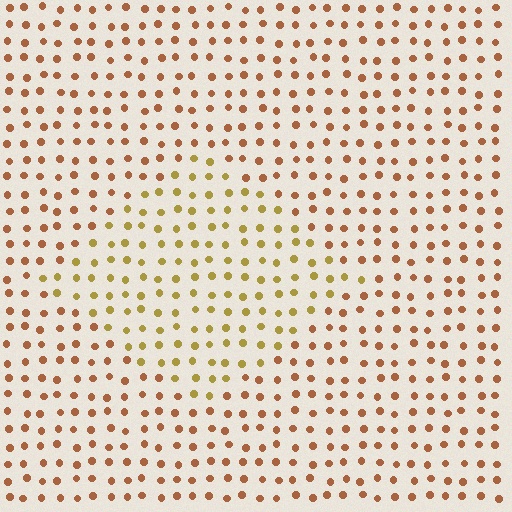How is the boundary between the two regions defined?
The boundary is defined purely by a slight shift in hue (about 31 degrees). Spacing, size, and orientation are identical on both sides.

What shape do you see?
I see a diamond.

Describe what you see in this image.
The image is filled with small brown elements in a uniform arrangement. A diamond-shaped region is visible where the elements are tinted to a slightly different hue, forming a subtle color boundary.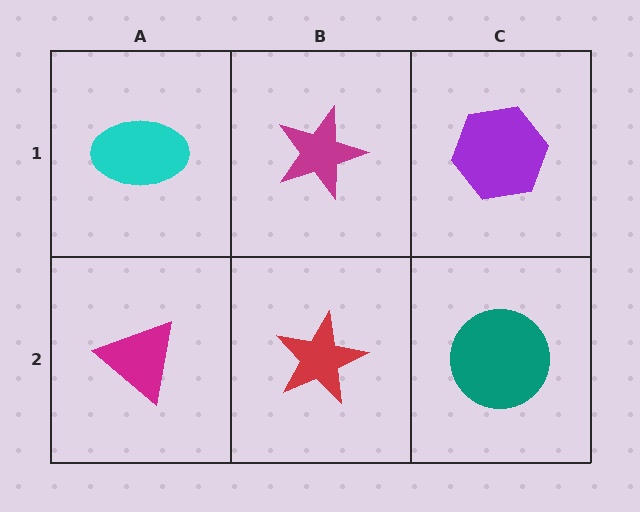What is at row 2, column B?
A red star.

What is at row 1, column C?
A purple hexagon.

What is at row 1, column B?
A magenta star.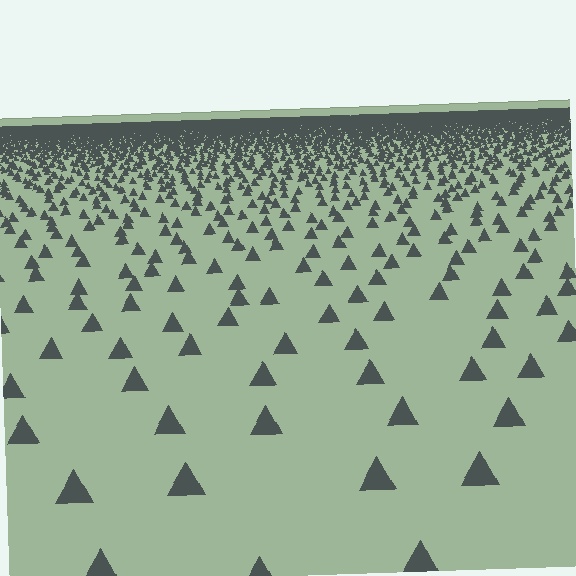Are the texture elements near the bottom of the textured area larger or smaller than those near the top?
Larger. Near the bottom, elements are closer to the viewer and appear at a bigger on-screen size.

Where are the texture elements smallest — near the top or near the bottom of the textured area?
Near the top.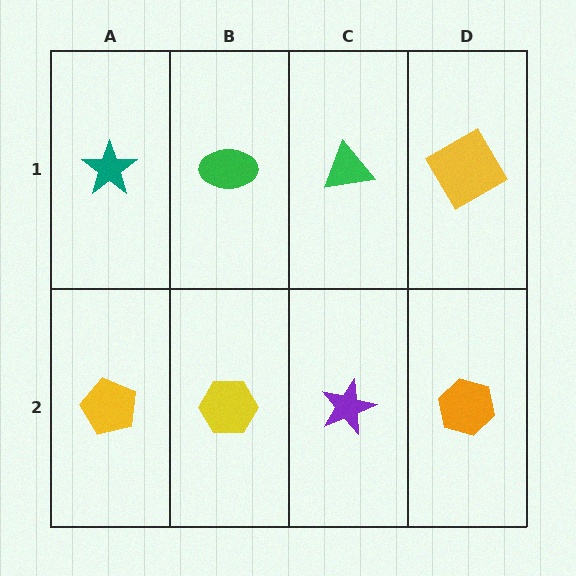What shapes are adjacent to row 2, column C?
A green triangle (row 1, column C), a yellow hexagon (row 2, column B), an orange hexagon (row 2, column D).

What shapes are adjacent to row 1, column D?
An orange hexagon (row 2, column D), a green triangle (row 1, column C).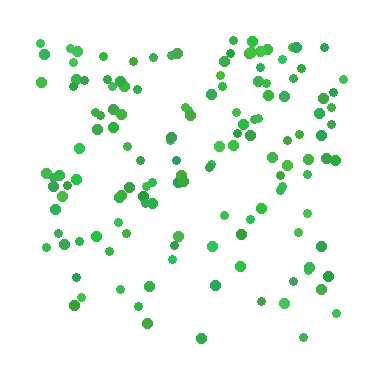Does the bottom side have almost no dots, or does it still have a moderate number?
Still a moderate number, just noticeably fewer than the top.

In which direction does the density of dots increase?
From bottom to top, with the top side densest.